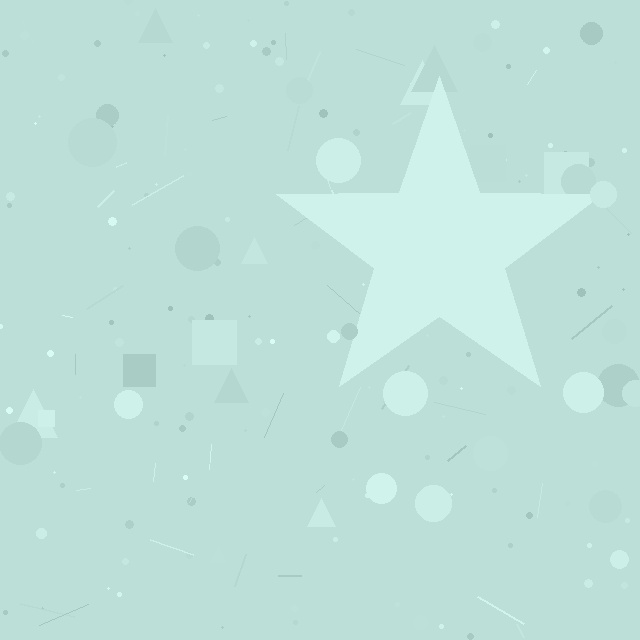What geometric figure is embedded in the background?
A star is embedded in the background.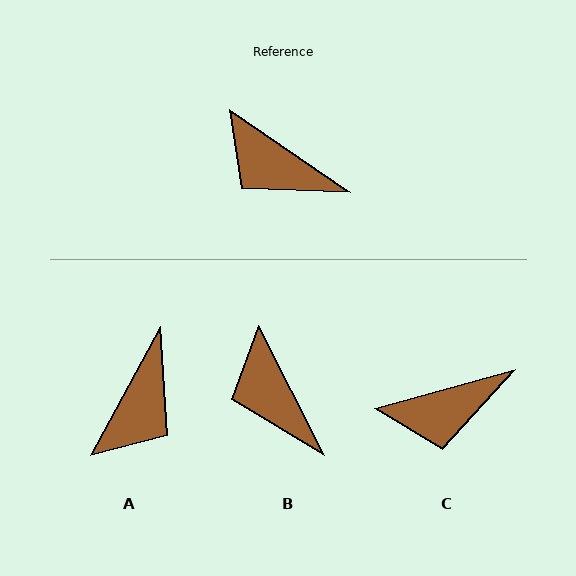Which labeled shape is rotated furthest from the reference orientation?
A, about 96 degrees away.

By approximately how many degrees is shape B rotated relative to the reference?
Approximately 28 degrees clockwise.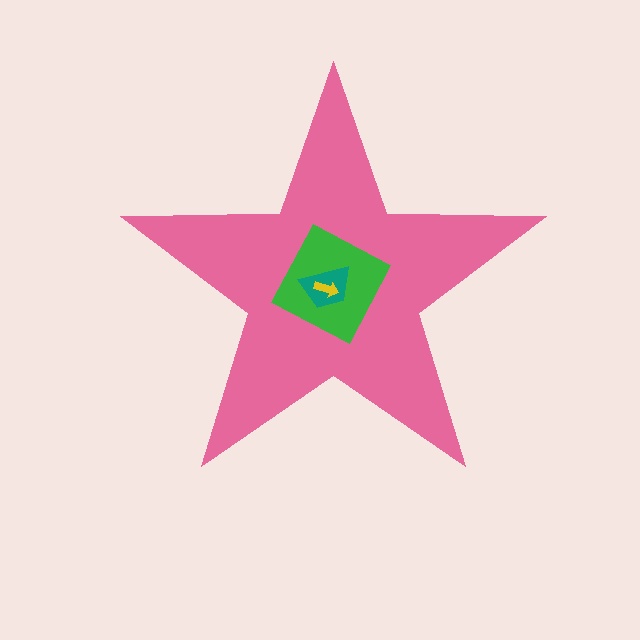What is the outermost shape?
The pink star.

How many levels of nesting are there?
4.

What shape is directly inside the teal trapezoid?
The yellow arrow.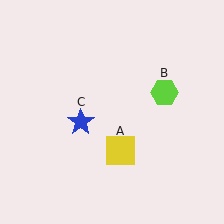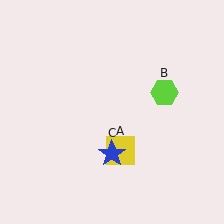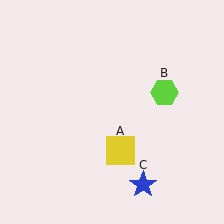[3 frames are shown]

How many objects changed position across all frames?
1 object changed position: blue star (object C).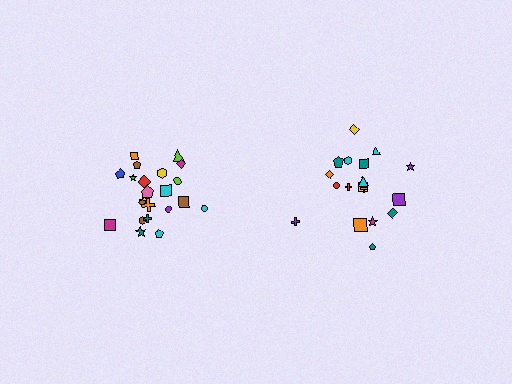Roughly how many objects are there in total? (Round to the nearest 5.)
Roughly 40 objects in total.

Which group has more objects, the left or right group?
The left group.